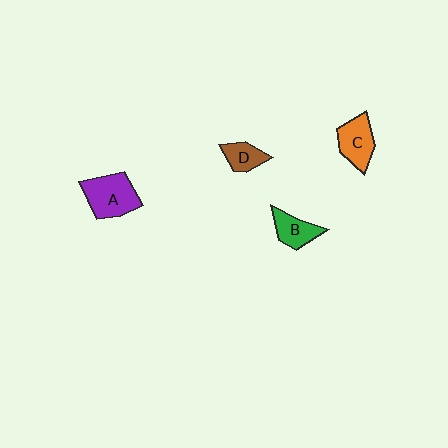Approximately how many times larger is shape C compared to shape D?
Approximately 1.5 times.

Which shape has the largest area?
Shape A (purple).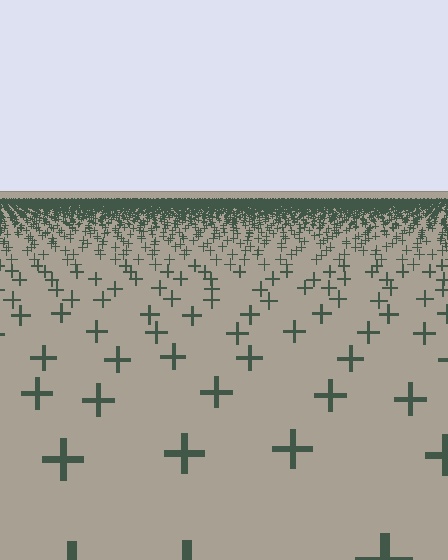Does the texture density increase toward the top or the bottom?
Density increases toward the top.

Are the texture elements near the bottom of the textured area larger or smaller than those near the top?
Larger. Near the bottom, elements are closer to the viewer and appear at a bigger on-screen size.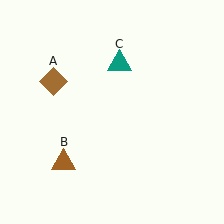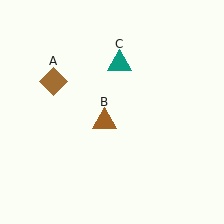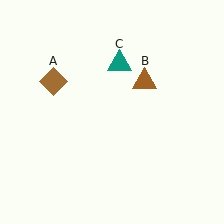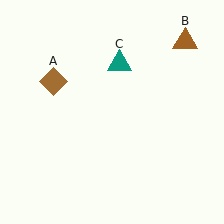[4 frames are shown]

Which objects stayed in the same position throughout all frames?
Brown diamond (object A) and teal triangle (object C) remained stationary.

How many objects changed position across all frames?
1 object changed position: brown triangle (object B).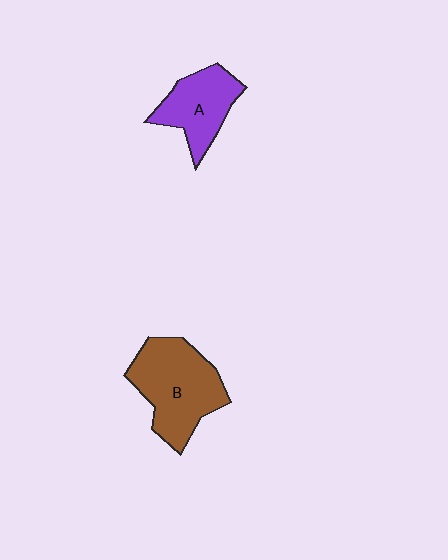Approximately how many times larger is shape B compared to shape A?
Approximately 1.5 times.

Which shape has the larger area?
Shape B (brown).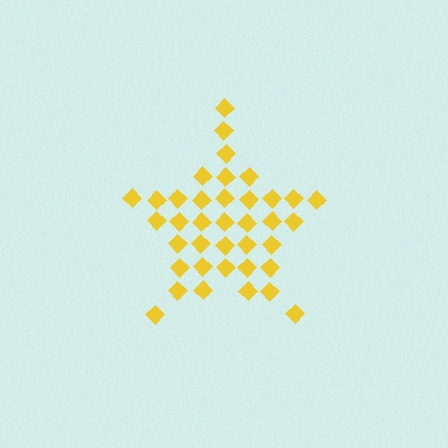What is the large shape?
The large shape is a star.